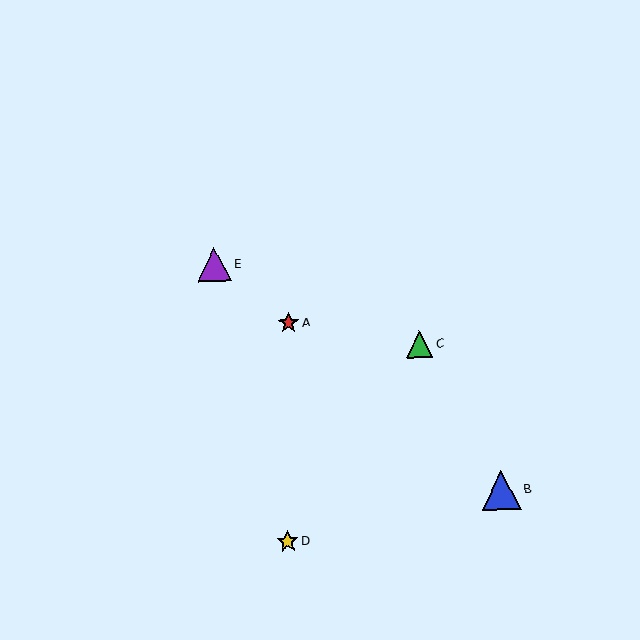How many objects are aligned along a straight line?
3 objects (A, B, E) are aligned along a straight line.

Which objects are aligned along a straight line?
Objects A, B, E are aligned along a straight line.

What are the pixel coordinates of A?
Object A is at (289, 323).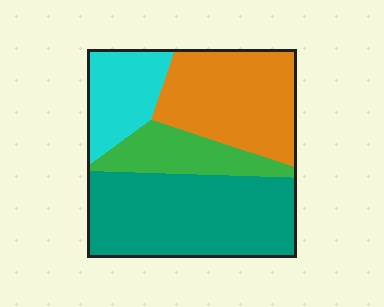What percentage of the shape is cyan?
Cyan takes up less than a sixth of the shape.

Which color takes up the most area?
Teal, at roughly 40%.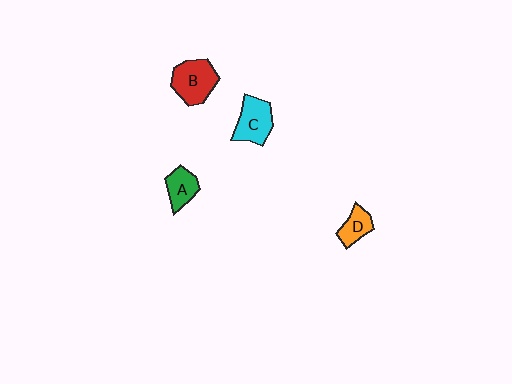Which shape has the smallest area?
Shape D (orange).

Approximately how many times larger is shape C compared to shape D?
Approximately 1.6 times.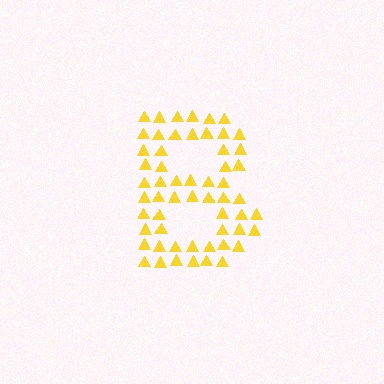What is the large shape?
The large shape is the letter B.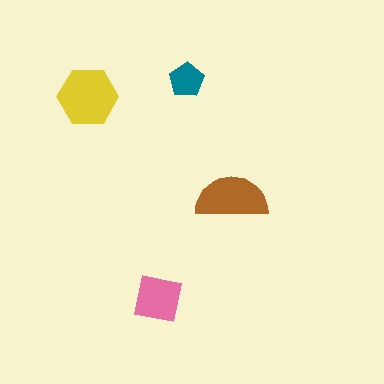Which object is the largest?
The yellow hexagon.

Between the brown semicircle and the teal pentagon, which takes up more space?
The brown semicircle.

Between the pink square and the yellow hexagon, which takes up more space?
The yellow hexagon.